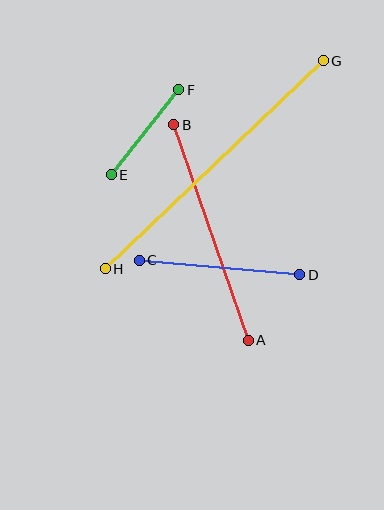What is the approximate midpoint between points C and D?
The midpoint is at approximately (220, 267) pixels.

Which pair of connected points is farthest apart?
Points G and H are farthest apart.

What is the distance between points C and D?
The distance is approximately 161 pixels.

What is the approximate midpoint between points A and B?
The midpoint is at approximately (211, 233) pixels.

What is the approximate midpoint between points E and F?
The midpoint is at approximately (145, 132) pixels.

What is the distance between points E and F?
The distance is approximately 109 pixels.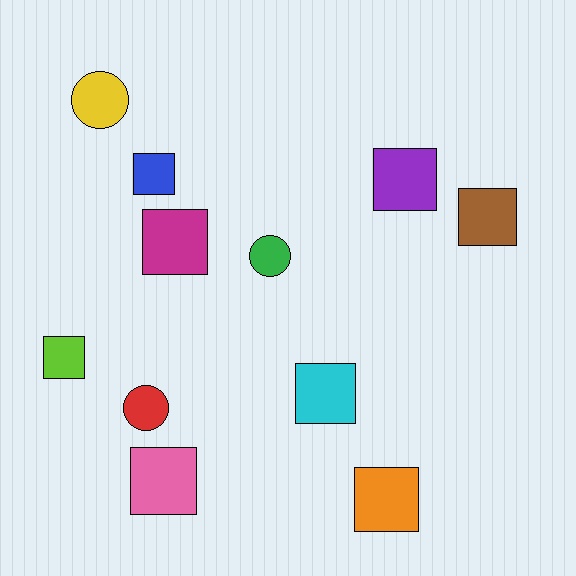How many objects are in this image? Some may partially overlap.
There are 11 objects.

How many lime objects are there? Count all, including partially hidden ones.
There is 1 lime object.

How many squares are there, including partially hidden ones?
There are 8 squares.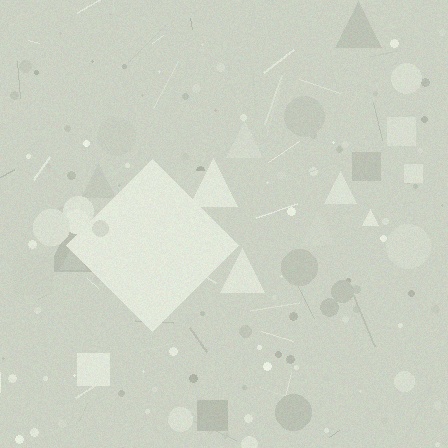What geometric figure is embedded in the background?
A diamond is embedded in the background.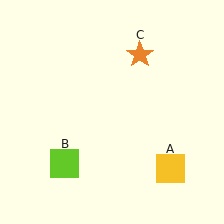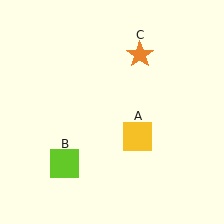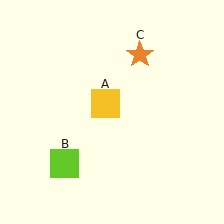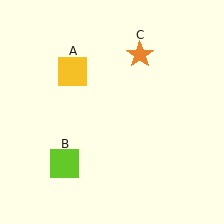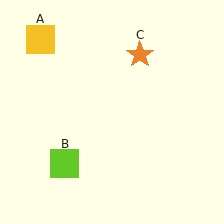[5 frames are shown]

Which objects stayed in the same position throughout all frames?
Lime square (object B) and orange star (object C) remained stationary.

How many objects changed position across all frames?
1 object changed position: yellow square (object A).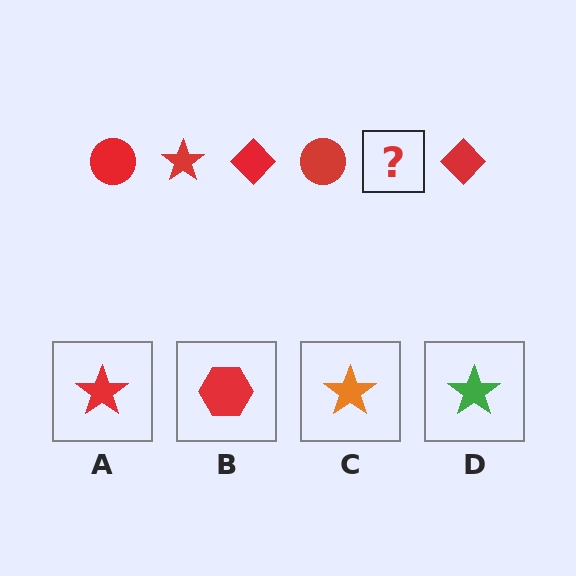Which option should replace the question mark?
Option A.